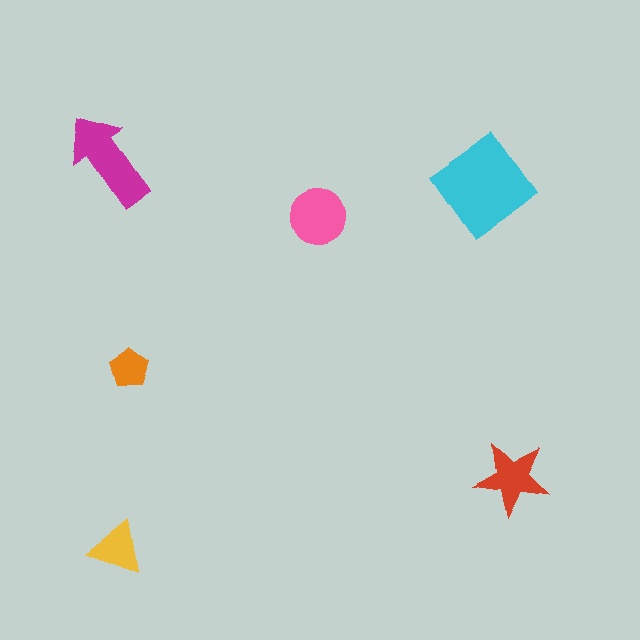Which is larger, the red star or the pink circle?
The pink circle.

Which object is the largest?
The cyan diamond.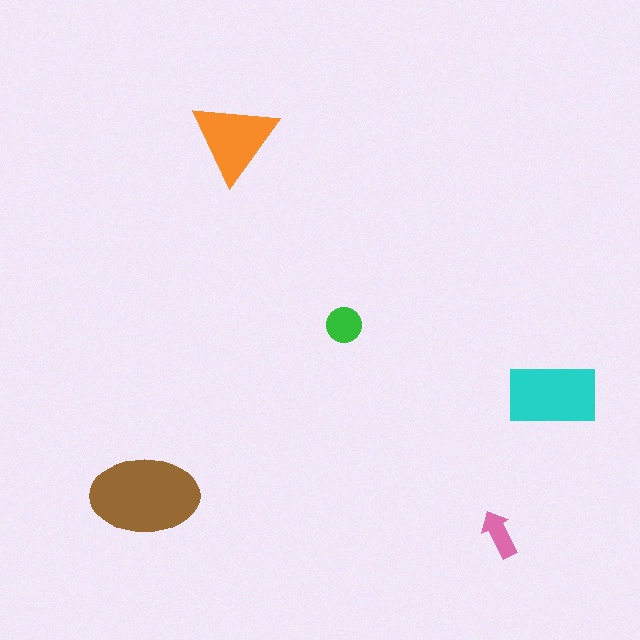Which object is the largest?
The brown ellipse.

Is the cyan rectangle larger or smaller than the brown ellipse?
Smaller.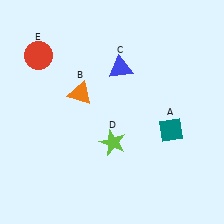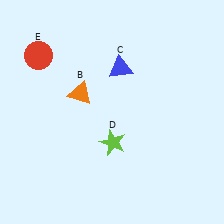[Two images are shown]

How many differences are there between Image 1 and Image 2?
There is 1 difference between the two images.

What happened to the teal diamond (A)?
The teal diamond (A) was removed in Image 2. It was in the bottom-right area of Image 1.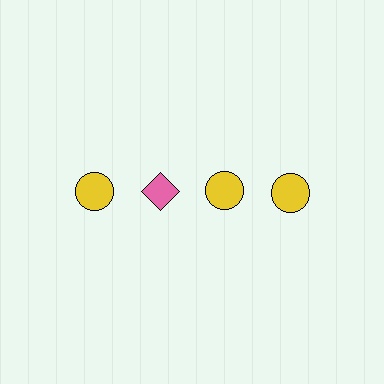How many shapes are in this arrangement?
There are 4 shapes arranged in a grid pattern.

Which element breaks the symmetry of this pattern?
The pink diamond in the top row, second from left column breaks the symmetry. All other shapes are yellow circles.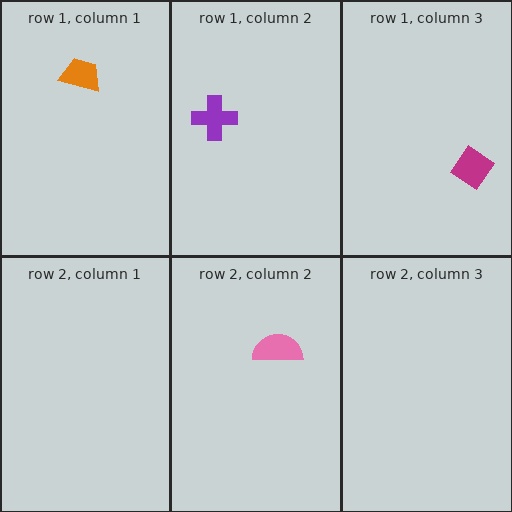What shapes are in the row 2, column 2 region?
The pink semicircle.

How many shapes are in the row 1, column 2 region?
1.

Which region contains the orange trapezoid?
The row 1, column 1 region.